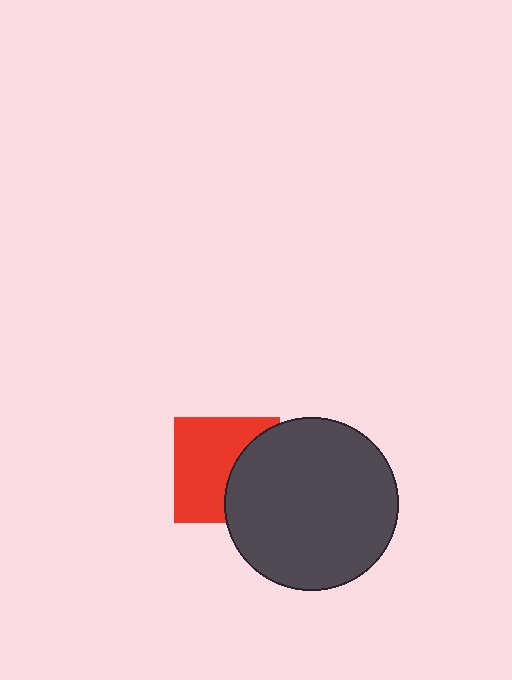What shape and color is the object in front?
The object in front is a dark gray circle.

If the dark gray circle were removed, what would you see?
You would see the complete red square.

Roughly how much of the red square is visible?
About half of it is visible (roughly 61%).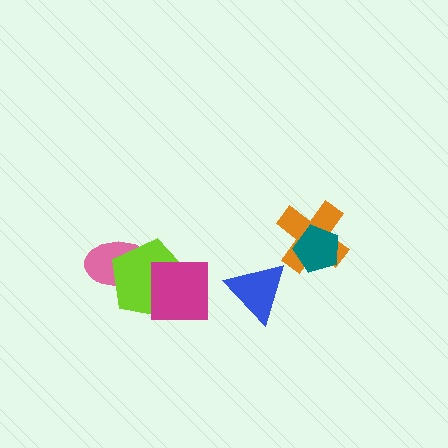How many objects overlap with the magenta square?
1 object overlaps with the magenta square.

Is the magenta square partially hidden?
No, no other shape covers it.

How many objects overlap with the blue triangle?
0 objects overlap with the blue triangle.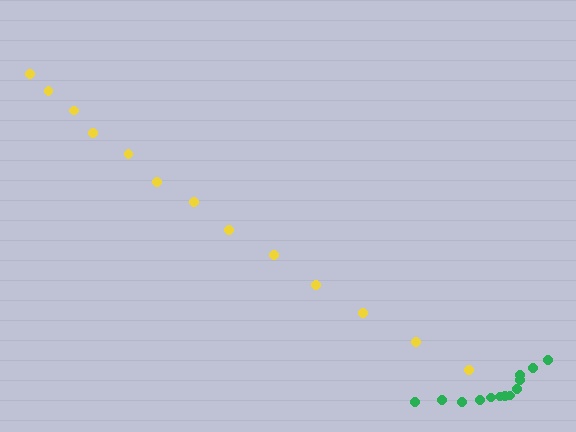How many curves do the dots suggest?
There are 2 distinct paths.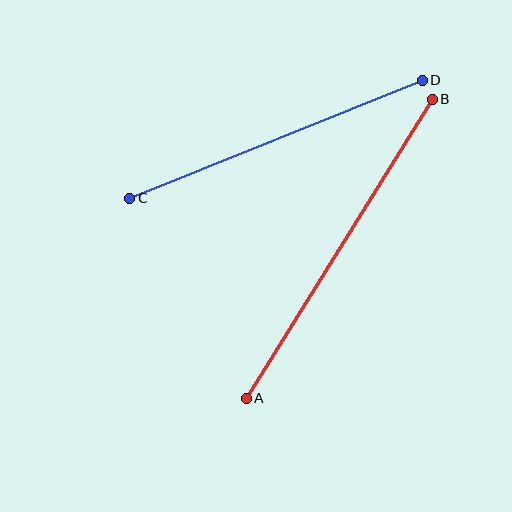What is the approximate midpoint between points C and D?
The midpoint is at approximately (276, 139) pixels.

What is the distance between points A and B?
The distance is approximately 352 pixels.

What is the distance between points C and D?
The distance is approximately 316 pixels.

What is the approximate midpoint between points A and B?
The midpoint is at approximately (339, 249) pixels.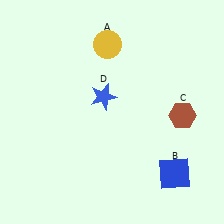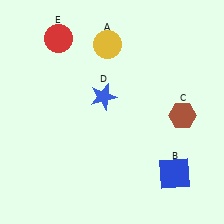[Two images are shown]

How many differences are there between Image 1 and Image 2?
There is 1 difference between the two images.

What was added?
A red circle (E) was added in Image 2.